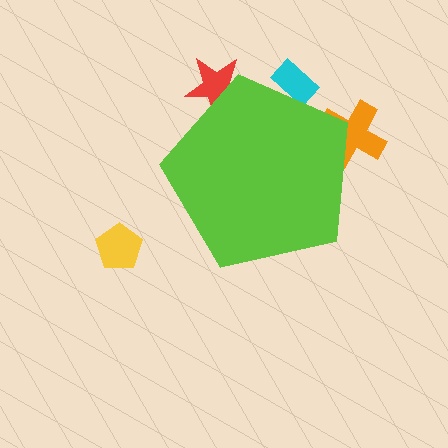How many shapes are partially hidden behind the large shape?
3 shapes are partially hidden.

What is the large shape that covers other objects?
A lime pentagon.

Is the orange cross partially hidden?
Yes, the orange cross is partially hidden behind the lime pentagon.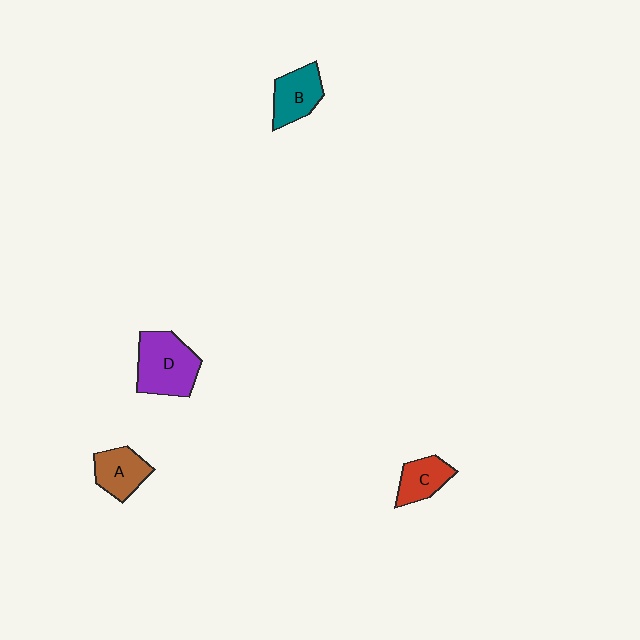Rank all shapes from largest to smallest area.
From largest to smallest: D (purple), B (teal), A (brown), C (red).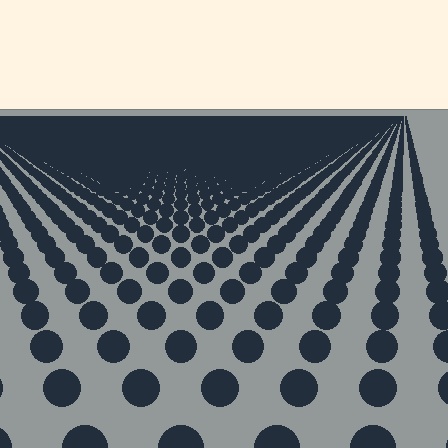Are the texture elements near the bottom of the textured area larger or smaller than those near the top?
Larger. Near the bottom, elements are closer to the viewer and appear at a bigger on-screen size.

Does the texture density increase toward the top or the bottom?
Density increases toward the top.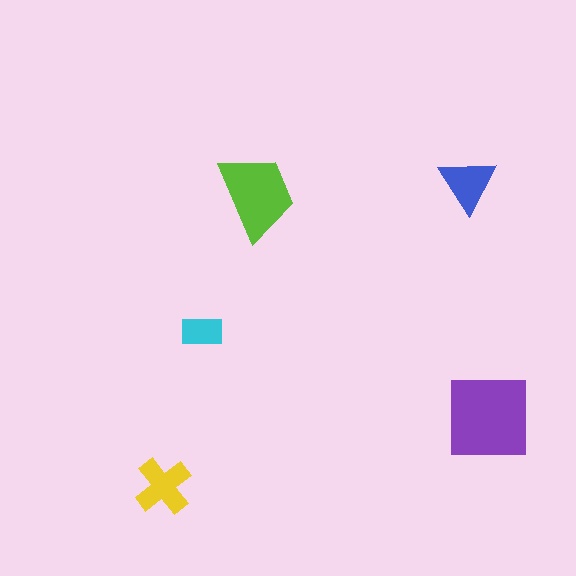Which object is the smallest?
The cyan rectangle.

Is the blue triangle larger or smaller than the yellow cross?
Smaller.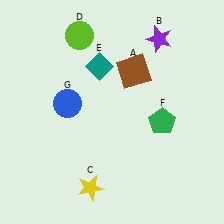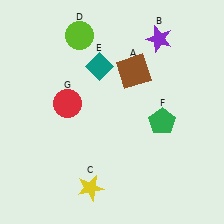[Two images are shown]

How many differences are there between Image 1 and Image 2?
There is 1 difference between the two images.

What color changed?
The circle (G) changed from blue in Image 1 to red in Image 2.